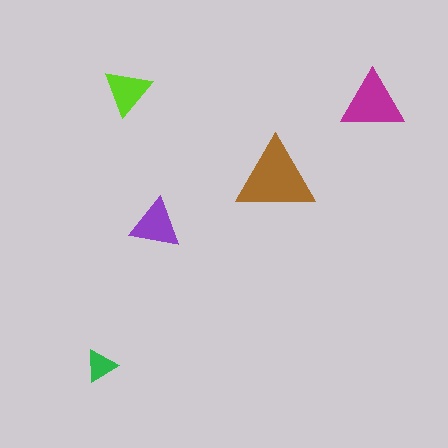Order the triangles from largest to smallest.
the brown one, the magenta one, the purple one, the lime one, the green one.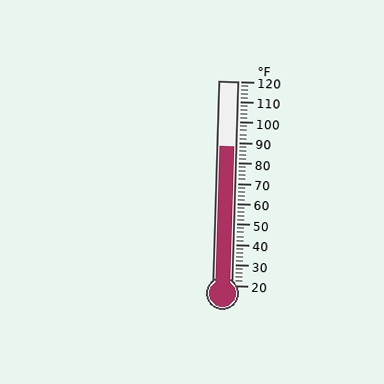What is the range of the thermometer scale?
The thermometer scale ranges from 20°F to 120°F.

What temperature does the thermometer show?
The thermometer shows approximately 88°F.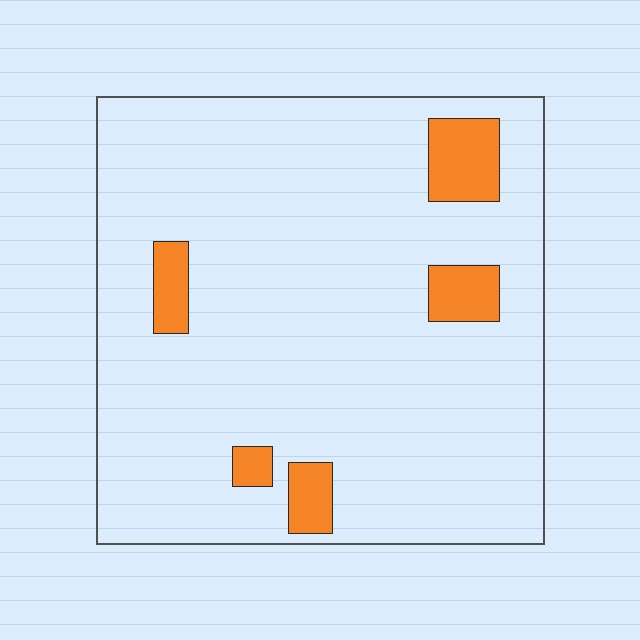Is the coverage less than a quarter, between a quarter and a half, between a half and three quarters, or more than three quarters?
Less than a quarter.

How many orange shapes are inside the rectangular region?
5.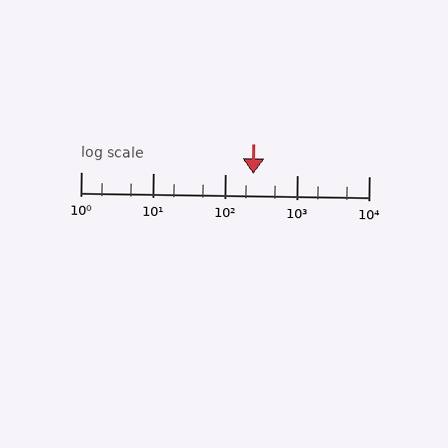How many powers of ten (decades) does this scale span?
The scale spans 4 decades, from 1 to 10000.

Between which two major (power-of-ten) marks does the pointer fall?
The pointer is between 100 and 1000.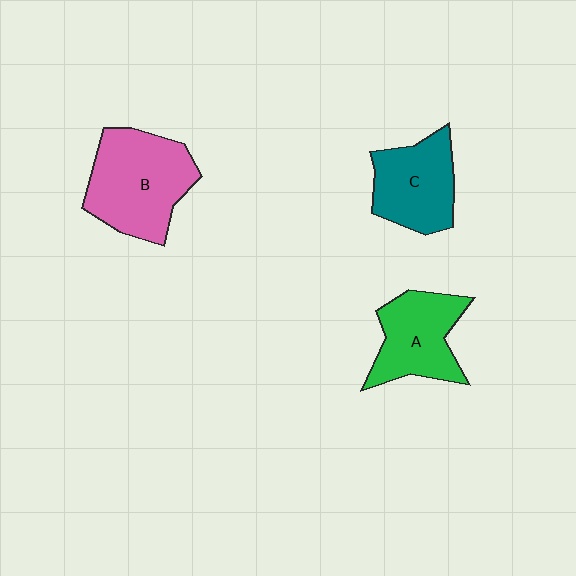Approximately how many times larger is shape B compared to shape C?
Approximately 1.4 times.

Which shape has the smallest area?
Shape C (teal).